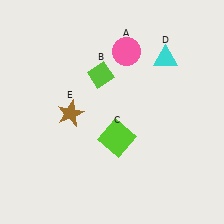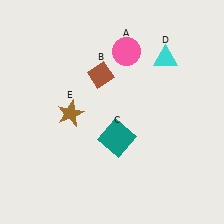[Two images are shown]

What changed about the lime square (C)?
In Image 1, C is lime. In Image 2, it changed to teal.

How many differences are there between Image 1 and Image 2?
There are 2 differences between the two images.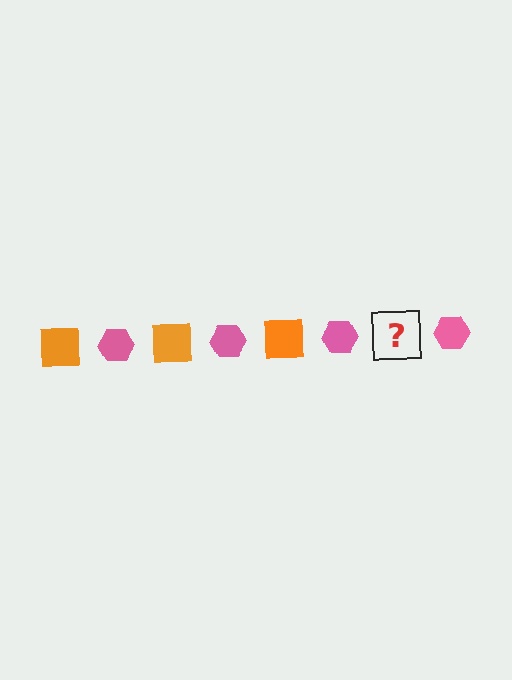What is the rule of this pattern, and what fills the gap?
The rule is that the pattern alternates between orange square and pink hexagon. The gap should be filled with an orange square.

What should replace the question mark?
The question mark should be replaced with an orange square.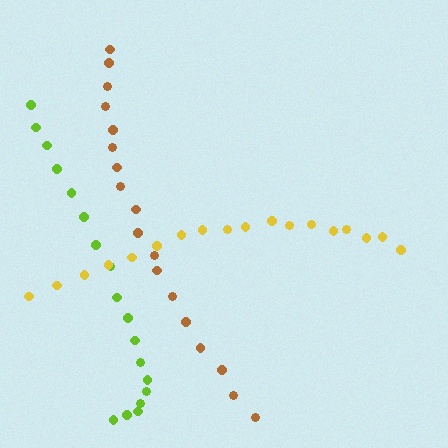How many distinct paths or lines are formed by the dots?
There are 3 distinct paths.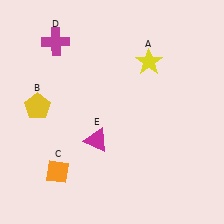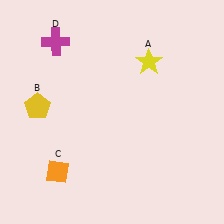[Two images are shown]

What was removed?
The magenta triangle (E) was removed in Image 2.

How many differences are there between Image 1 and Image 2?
There is 1 difference between the two images.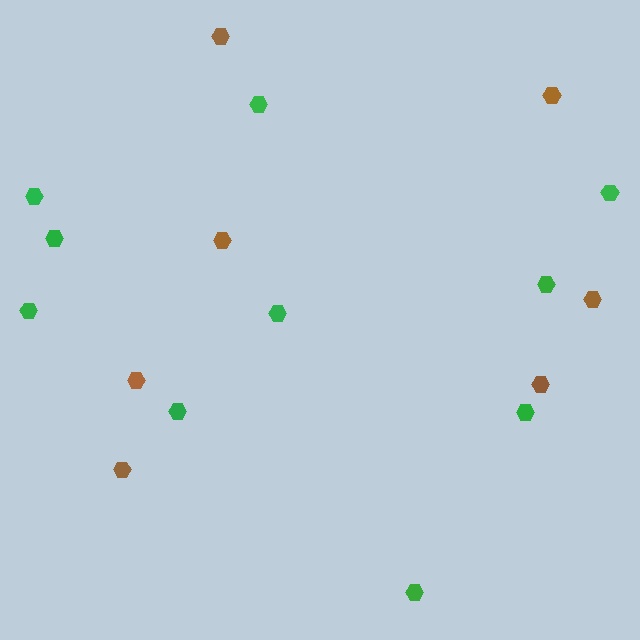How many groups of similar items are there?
There are 2 groups: one group of green hexagons (10) and one group of brown hexagons (7).